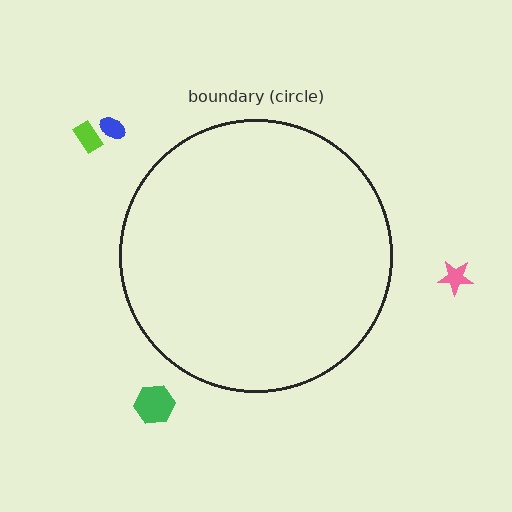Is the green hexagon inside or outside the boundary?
Outside.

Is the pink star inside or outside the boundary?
Outside.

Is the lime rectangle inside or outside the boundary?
Outside.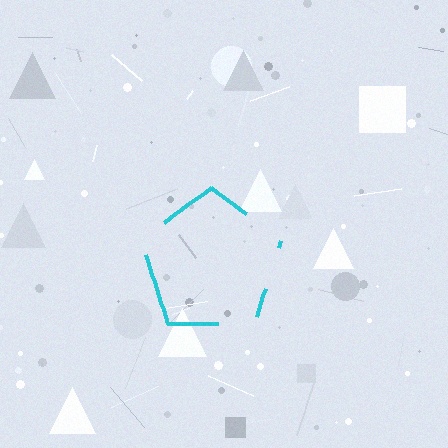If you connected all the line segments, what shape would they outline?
They would outline a pentagon.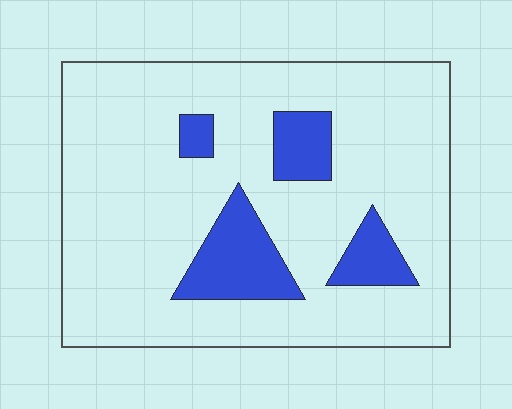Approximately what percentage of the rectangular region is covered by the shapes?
Approximately 15%.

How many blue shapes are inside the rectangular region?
4.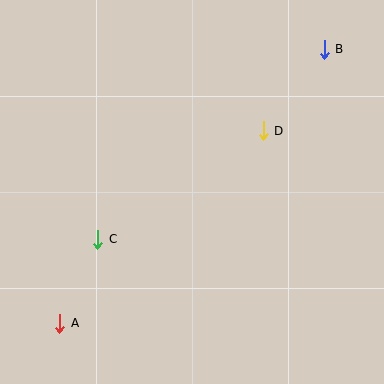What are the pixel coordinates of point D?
Point D is at (263, 131).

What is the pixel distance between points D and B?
The distance between D and B is 102 pixels.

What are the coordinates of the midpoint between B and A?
The midpoint between B and A is at (192, 186).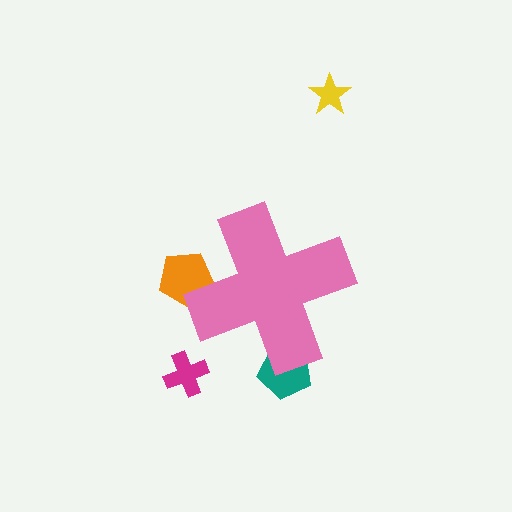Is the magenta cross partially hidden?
No, the magenta cross is fully visible.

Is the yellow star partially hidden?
No, the yellow star is fully visible.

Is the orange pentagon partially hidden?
Yes, the orange pentagon is partially hidden behind the pink cross.